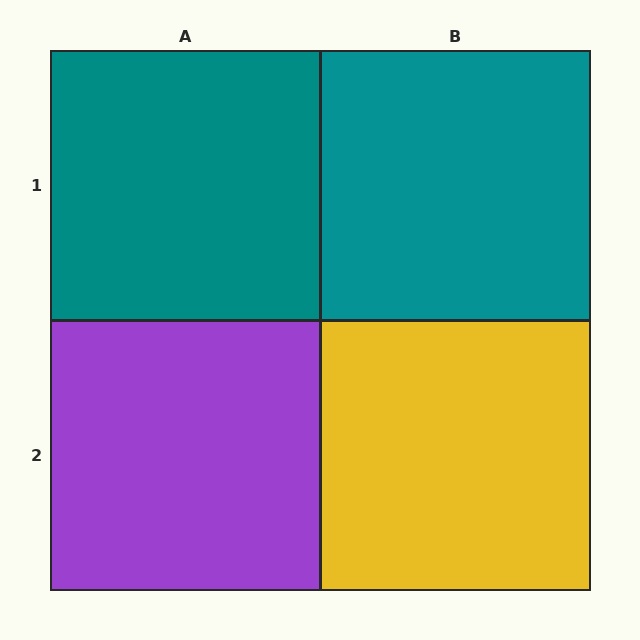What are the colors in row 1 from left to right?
Teal, teal.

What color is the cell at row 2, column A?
Purple.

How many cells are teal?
2 cells are teal.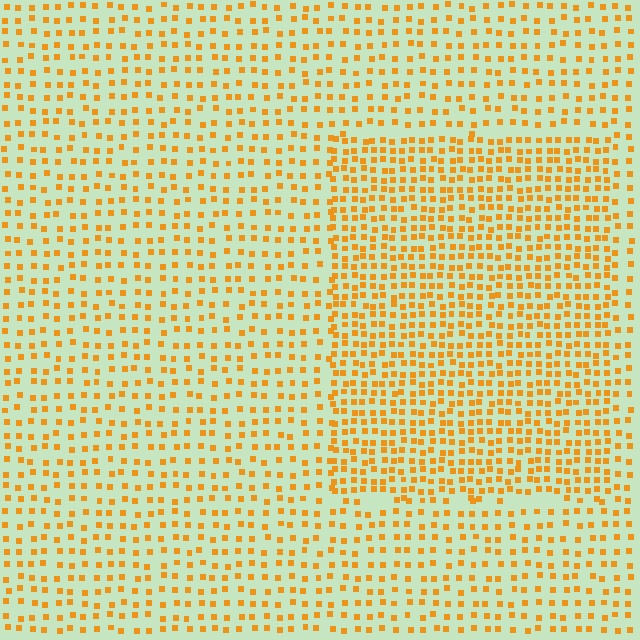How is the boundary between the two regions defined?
The boundary is defined by a change in element density (approximately 1.8x ratio). All elements are the same color, size, and shape.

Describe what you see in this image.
The image contains small orange elements arranged at two different densities. A rectangle-shaped region is visible where the elements are more densely packed than the surrounding area.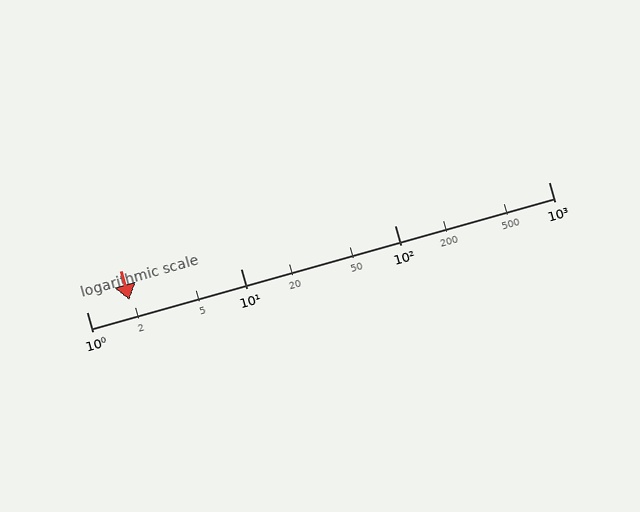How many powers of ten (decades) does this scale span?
The scale spans 3 decades, from 1 to 1000.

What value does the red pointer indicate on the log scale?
The pointer indicates approximately 1.9.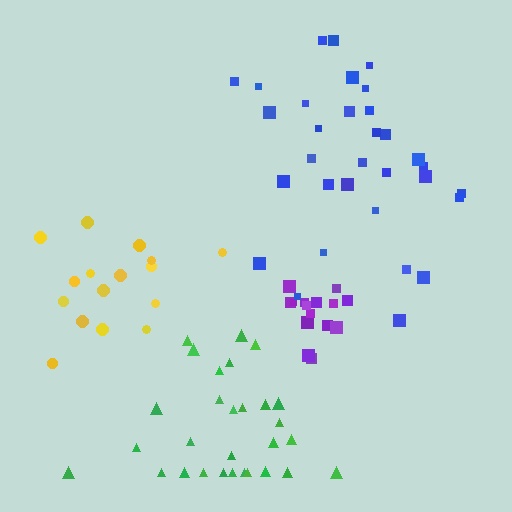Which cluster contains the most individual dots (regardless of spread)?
Blue (32).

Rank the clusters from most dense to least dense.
purple, yellow, blue, green.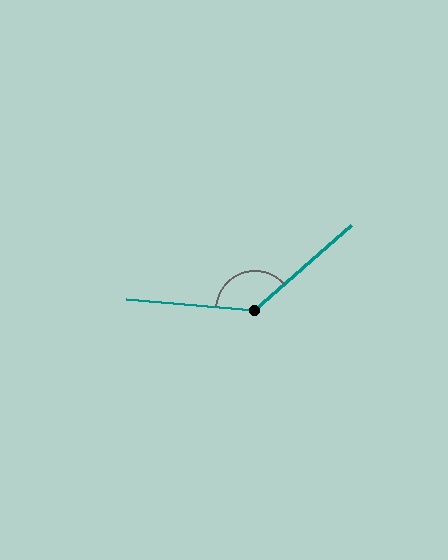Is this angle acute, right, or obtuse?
It is obtuse.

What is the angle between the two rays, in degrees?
Approximately 133 degrees.